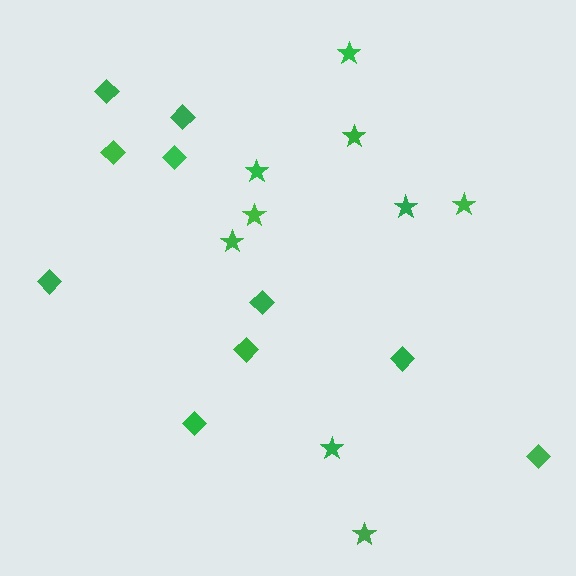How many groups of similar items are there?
There are 2 groups: one group of stars (9) and one group of diamonds (10).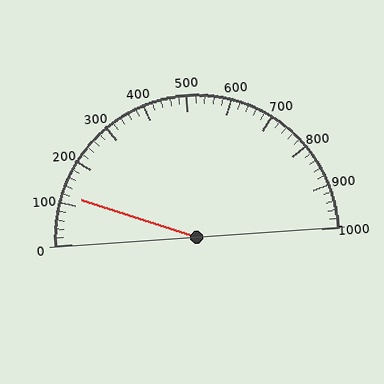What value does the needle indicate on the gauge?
The needle indicates approximately 120.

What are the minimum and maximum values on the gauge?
The gauge ranges from 0 to 1000.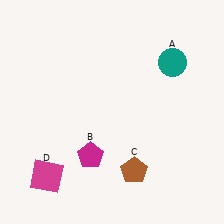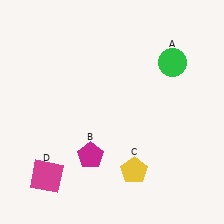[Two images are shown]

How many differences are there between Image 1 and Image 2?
There are 2 differences between the two images.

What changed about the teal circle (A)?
In Image 1, A is teal. In Image 2, it changed to green.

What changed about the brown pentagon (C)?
In Image 1, C is brown. In Image 2, it changed to yellow.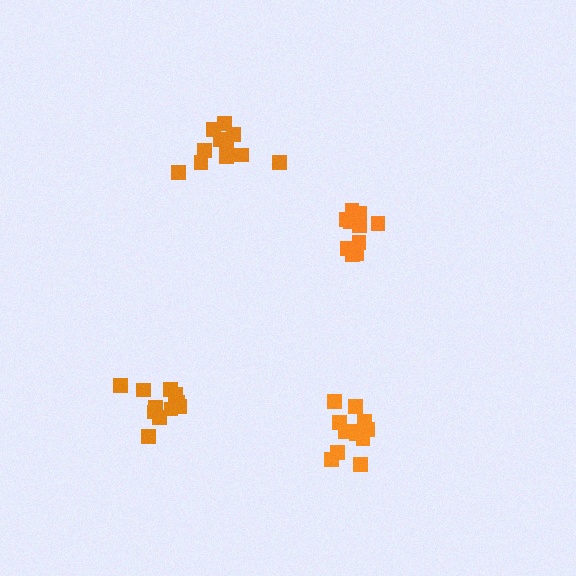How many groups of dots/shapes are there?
There are 4 groups.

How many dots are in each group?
Group 1: 10 dots, Group 2: 12 dots, Group 3: 12 dots, Group 4: 11 dots (45 total).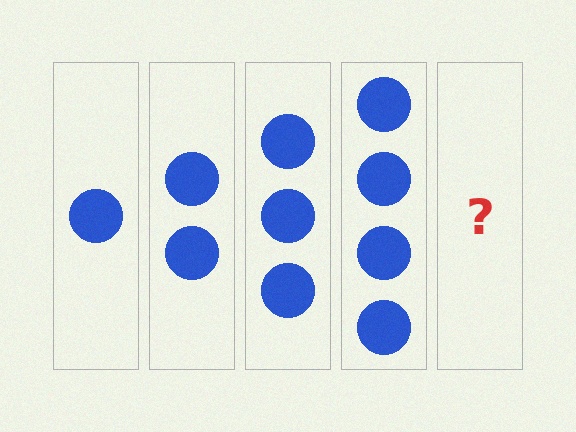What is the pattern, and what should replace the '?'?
The pattern is that each step adds one more circle. The '?' should be 5 circles.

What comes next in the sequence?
The next element should be 5 circles.